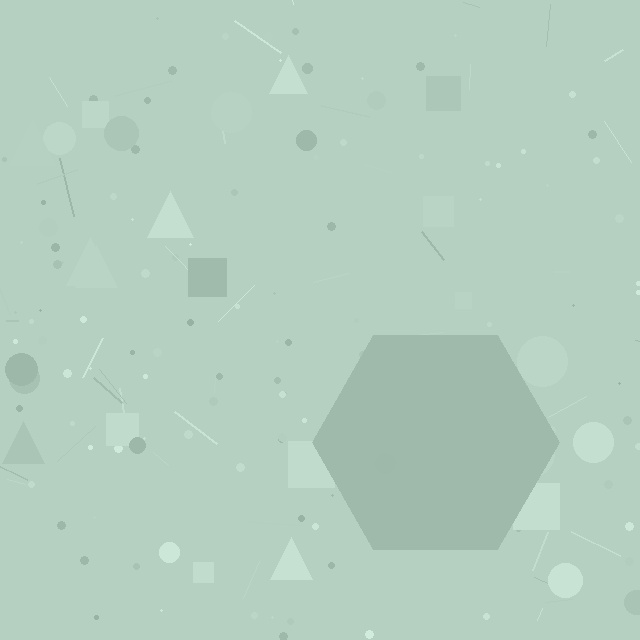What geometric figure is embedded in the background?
A hexagon is embedded in the background.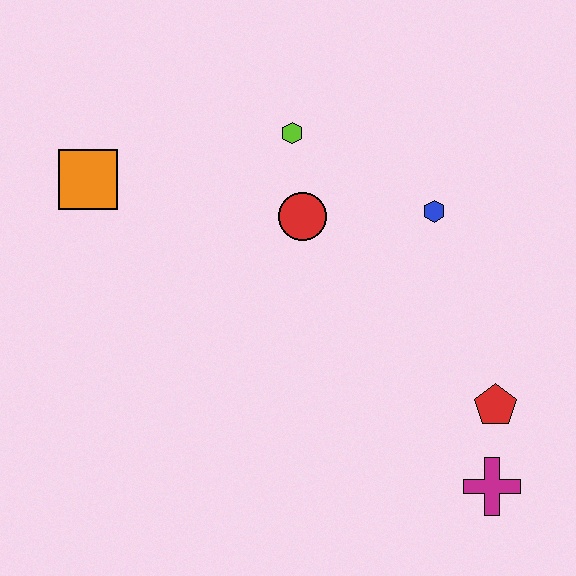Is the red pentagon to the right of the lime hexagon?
Yes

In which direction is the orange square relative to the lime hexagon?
The orange square is to the left of the lime hexagon.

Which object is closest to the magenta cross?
The red pentagon is closest to the magenta cross.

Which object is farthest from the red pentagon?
The orange square is farthest from the red pentagon.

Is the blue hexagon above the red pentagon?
Yes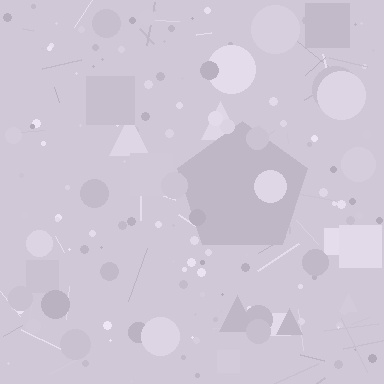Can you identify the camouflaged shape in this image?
The camouflaged shape is a pentagon.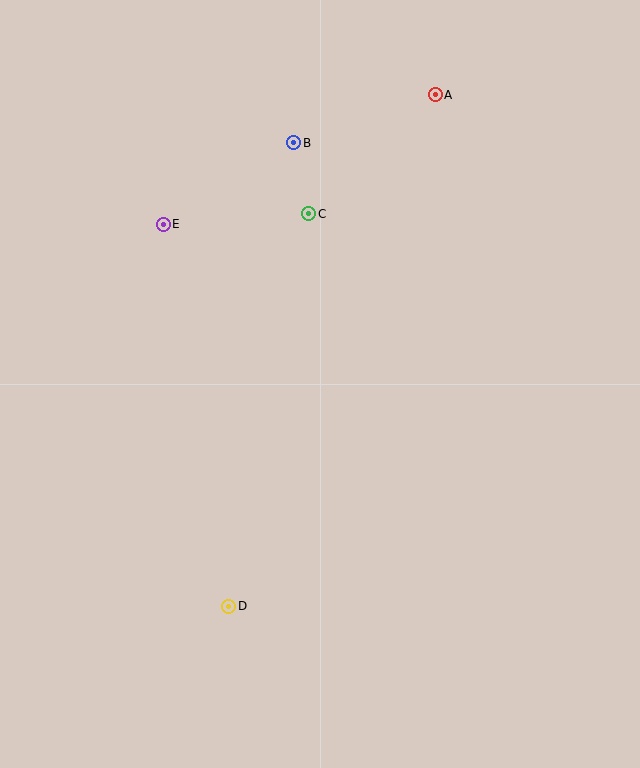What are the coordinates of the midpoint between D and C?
The midpoint between D and C is at (269, 410).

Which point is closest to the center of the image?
Point C at (309, 214) is closest to the center.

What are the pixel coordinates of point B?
Point B is at (294, 143).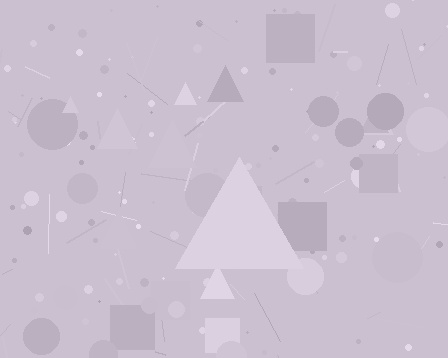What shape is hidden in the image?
A triangle is hidden in the image.